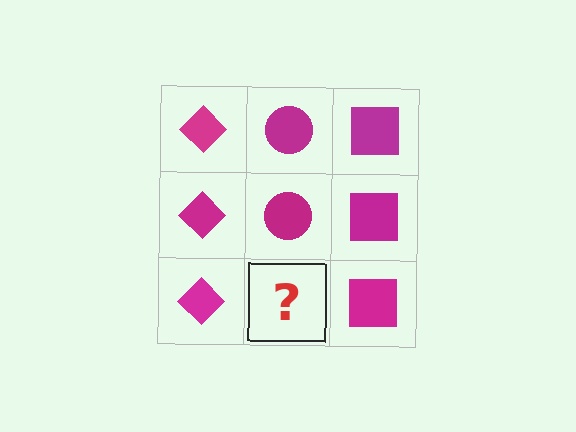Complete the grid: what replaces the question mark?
The question mark should be replaced with a magenta circle.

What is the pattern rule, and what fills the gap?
The rule is that each column has a consistent shape. The gap should be filled with a magenta circle.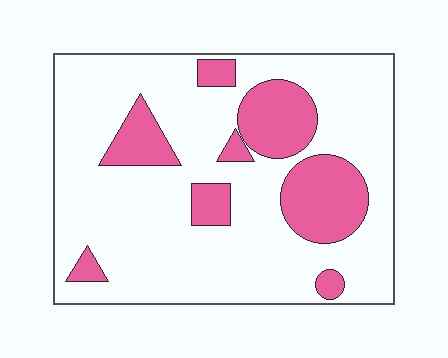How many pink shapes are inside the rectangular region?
8.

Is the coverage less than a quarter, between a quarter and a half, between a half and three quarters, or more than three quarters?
Less than a quarter.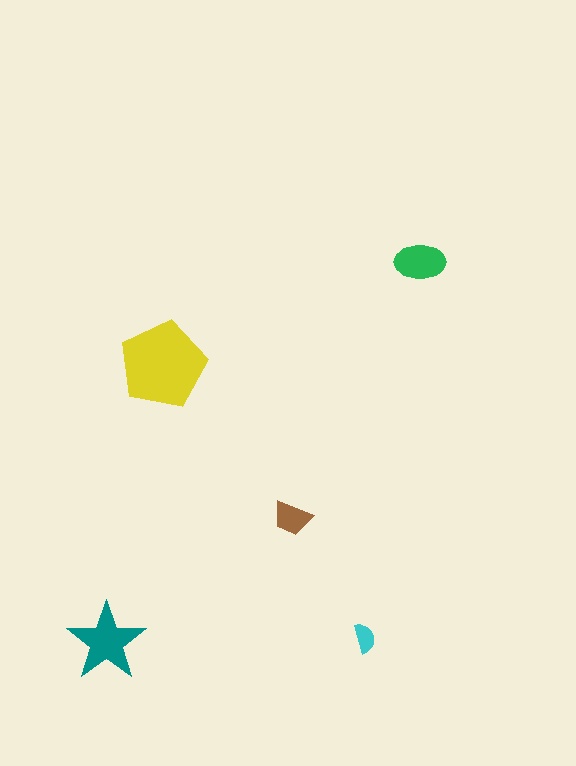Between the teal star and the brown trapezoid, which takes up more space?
The teal star.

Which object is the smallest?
The cyan semicircle.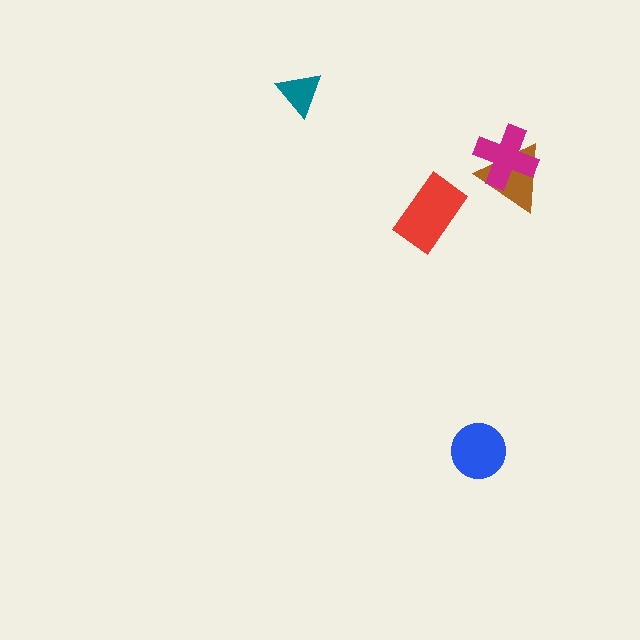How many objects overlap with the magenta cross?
1 object overlaps with the magenta cross.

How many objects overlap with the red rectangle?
0 objects overlap with the red rectangle.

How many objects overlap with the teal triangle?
0 objects overlap with the teal triangle.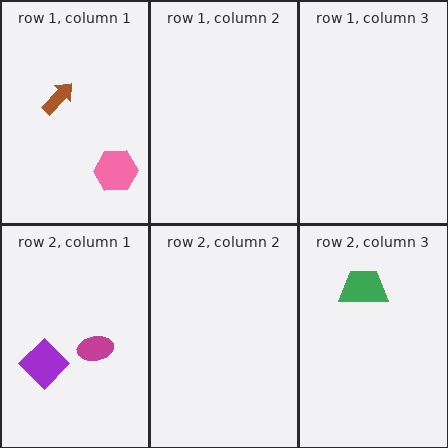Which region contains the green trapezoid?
The row 2, column 3 region.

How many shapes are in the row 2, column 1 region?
2.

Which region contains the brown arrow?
The row 1, column 1 region.